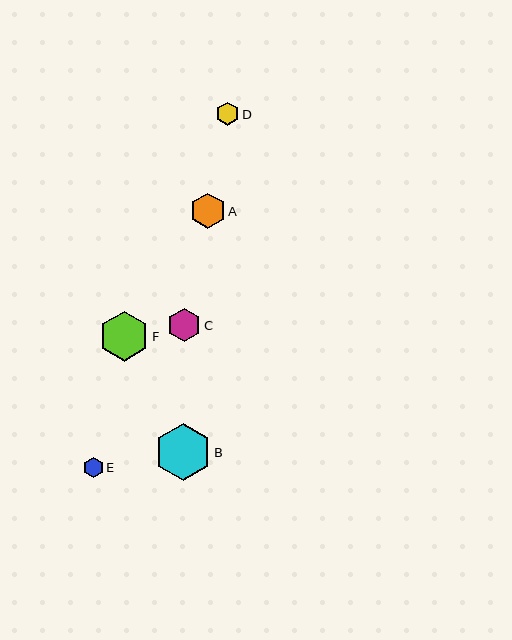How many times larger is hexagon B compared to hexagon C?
Hexagon B is approximately 1.7 times the size of hexagon C.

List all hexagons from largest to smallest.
From largest to smallest: B, F, A, C, D, E.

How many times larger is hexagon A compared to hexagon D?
Hexagon A is approximately 1.5 times the size of hexagon D.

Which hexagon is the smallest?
Hexagon E is the smallest with a size of approximately 21 pixels.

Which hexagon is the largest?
Hexagon B is the largest with a size of approximately 57 pixels.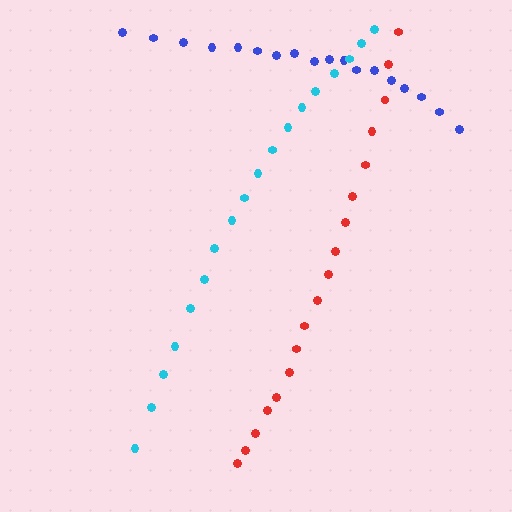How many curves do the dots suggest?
There are 3 distinct paths.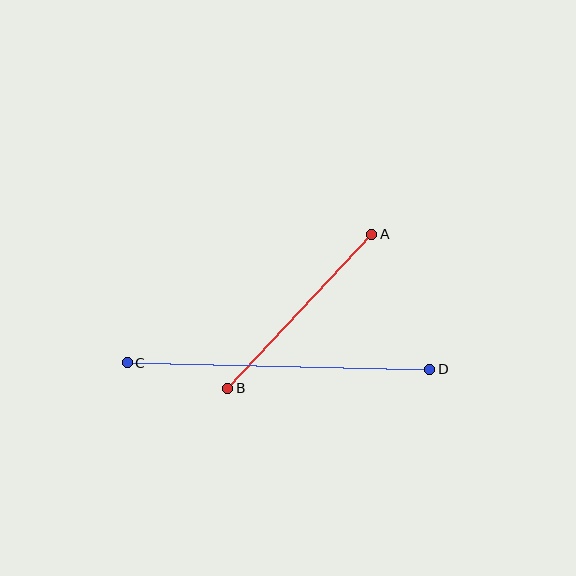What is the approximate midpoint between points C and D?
The midpoint is at approximately (279, 366) pixels.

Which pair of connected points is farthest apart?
Points C and D are farthest apart.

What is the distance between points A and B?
The distance is approximately 211 pixels.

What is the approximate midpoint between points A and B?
The midpoint is at approximately (300, 311) pixels.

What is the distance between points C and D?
The distance is approximately 303 pixels.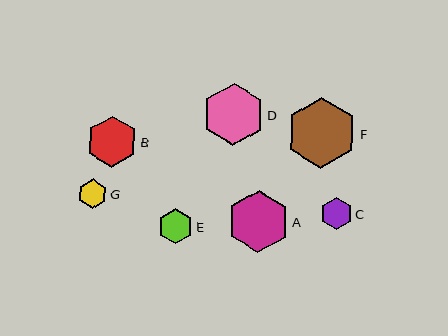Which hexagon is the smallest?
Hexagon G is the smallest with a size of approximately 30 pixels.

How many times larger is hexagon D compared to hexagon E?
Hexagon D is approximately 1.8 times the size of hexagon E.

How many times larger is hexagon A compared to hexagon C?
Hexagon A is approximately 1.9 times the size of hexagon C.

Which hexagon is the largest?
Hexagon F is the largest with a size of approximately 71 pixels.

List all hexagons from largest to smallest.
From largest to smallest: F, A, D, B, E, C, G.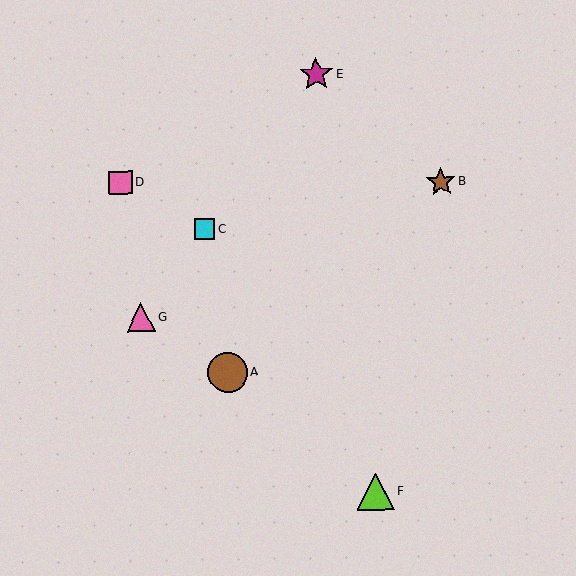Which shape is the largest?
The brown circle (labeled A) is the largest.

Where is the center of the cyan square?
The center of the cyan square is at (205, 229).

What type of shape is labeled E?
Shape E is a magenta star.